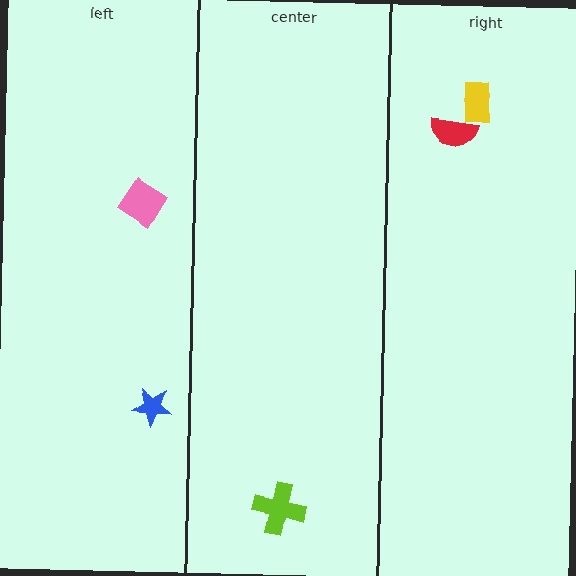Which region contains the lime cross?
The center region.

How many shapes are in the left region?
2.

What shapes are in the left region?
The pink diamond, the blue star.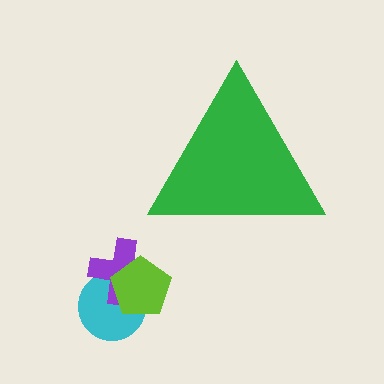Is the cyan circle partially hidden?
No, the cyan circle is fully visible.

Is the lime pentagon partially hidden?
No, the lime pentagon is fully visible.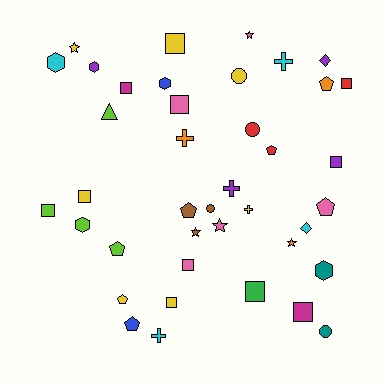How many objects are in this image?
There are 40 objects.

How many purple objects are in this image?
There are 4 purple objects.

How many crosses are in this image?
There are 5 crosses.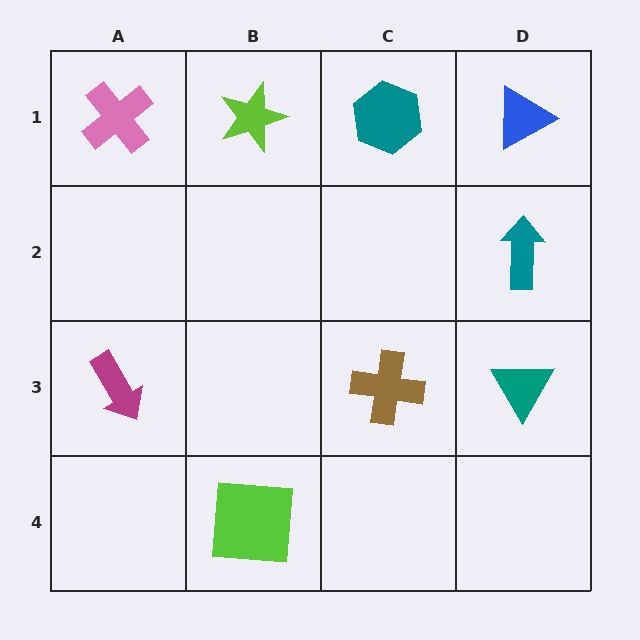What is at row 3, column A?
A magenta arrow.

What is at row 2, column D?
A teal arrow.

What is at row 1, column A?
A pink cross.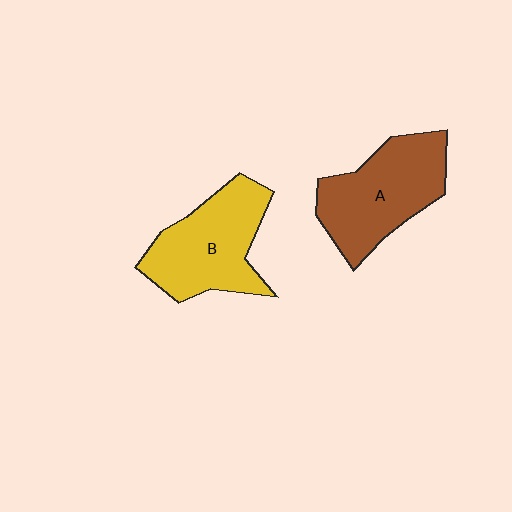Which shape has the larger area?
Shape A (brown).